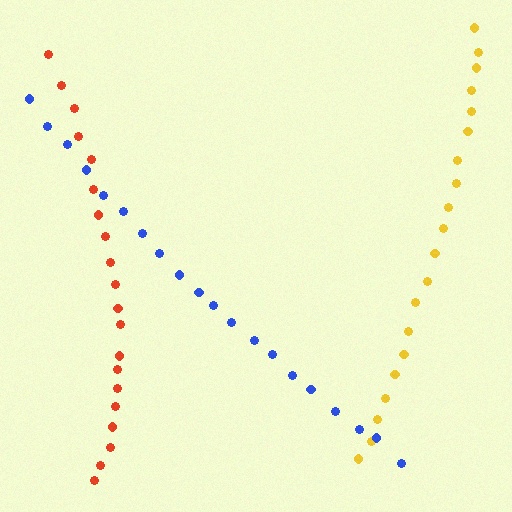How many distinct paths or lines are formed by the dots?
There are 3 distinct paths.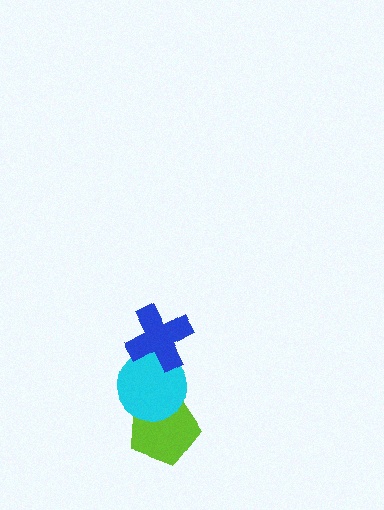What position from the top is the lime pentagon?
The lime pentagon is 3rd from the top.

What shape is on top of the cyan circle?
The blue cross is on top of the cyan circle.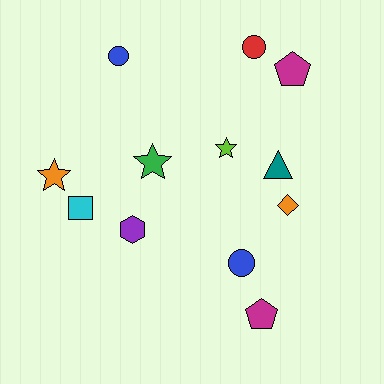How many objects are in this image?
There are 12 objects.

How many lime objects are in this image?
There is 1 lime object.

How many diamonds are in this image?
There is 1 diamond.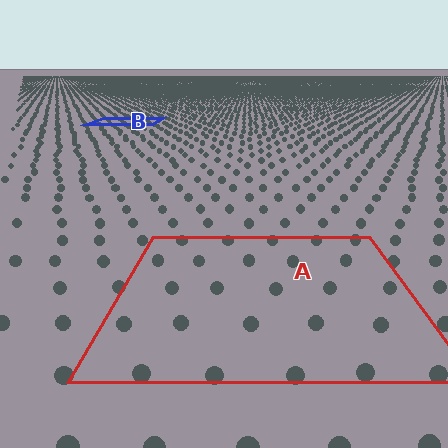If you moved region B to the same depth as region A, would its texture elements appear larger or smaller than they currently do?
They would appear larger. At a closer depth, the same texture elements are projected at a bigger on-screen size.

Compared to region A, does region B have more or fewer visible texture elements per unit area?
Region B has more texture elements per unit area — they are packed more densely because it is farther away.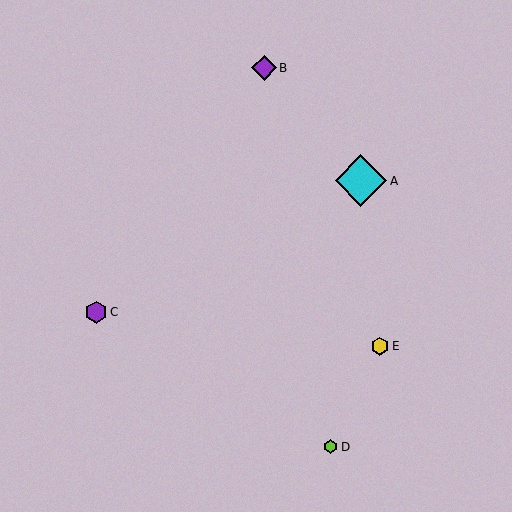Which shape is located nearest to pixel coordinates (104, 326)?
The purple hexagon (labeled C) at (96, 312) is nearest to that location.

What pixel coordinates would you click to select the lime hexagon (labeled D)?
Click at (331, 447) to select the lime hexagon D.